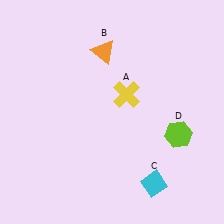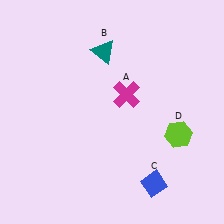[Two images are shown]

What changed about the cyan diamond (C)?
In Image 1, C is cyan. In Image 2, it changed to blue.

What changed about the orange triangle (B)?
In Image 1, B is orange. In Image 2, it changed to teal.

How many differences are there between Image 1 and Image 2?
There are 3 differences between the two images.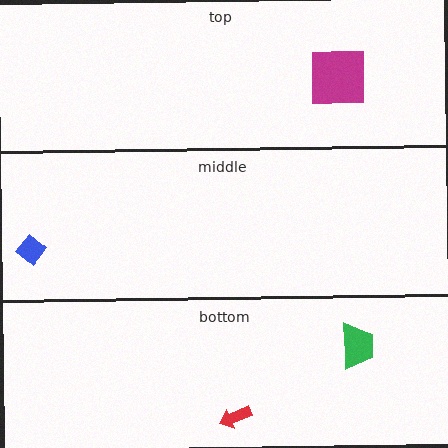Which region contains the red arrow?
The bottom region.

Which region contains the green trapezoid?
The bottom region.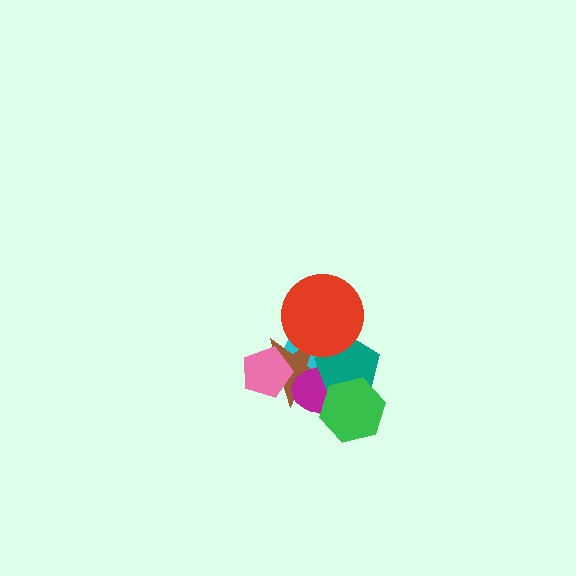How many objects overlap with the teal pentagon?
5 objects overlap with the teal pentagon.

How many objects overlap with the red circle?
3 objects overlap with the red circle.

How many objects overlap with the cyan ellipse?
4 objects overlap with the cyan ellipse.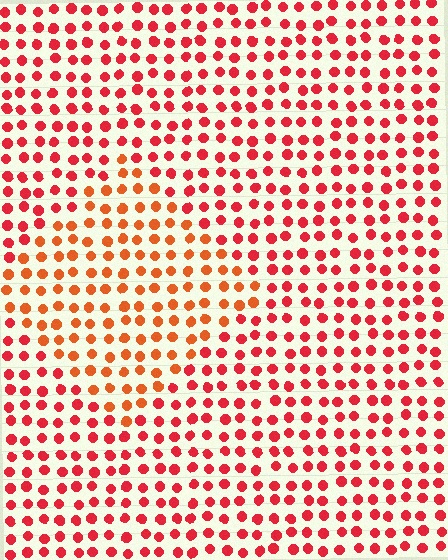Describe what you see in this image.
The image is filled with small red elements in a uniform arrangement. A diamond-shaped region is visible where the elements are tinted to a slightly different hue, forming a subtle color boundary.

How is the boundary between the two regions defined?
The boundary is defined purely by a slight shift in hue (about 25 degrees). Spacing, size, and orientation are identical on both sides.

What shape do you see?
I see a diamond.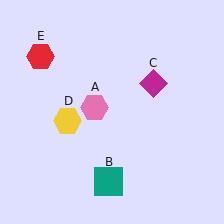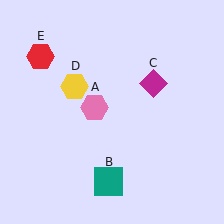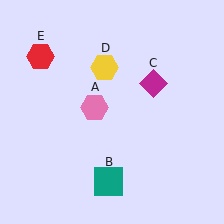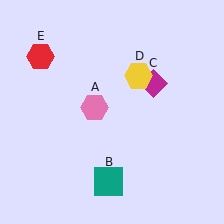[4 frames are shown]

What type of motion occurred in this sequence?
The yellow hexagon (object D) rotated clockwise around the center of the scene.